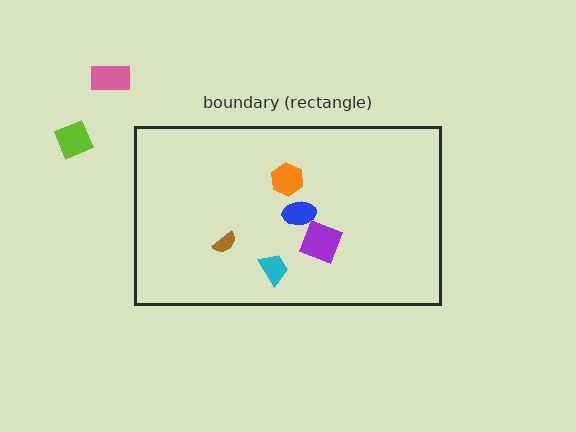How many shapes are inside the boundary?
5 inside, 2 outside.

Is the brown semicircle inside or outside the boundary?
Inside.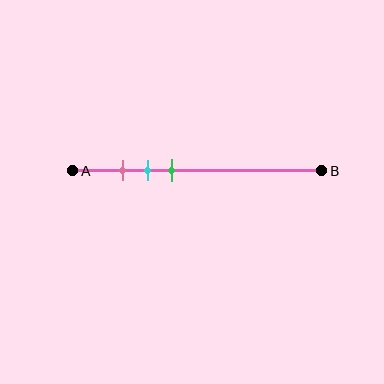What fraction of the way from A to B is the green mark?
The green mark is approximately 40% (0.4) of the way from A to B.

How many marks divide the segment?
There are 3 marks dividing the segment.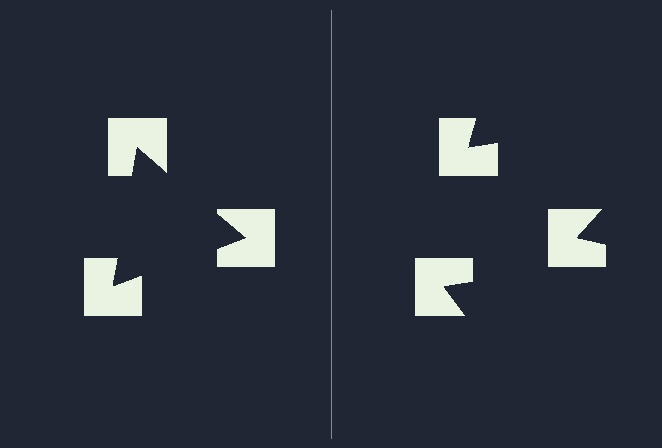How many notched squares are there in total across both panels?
6 — 3 on each side.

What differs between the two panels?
The notched squares are positioned identically on both sides; only the wedge orientations differ. On the left they align to a triangle; on the right they are misaligned.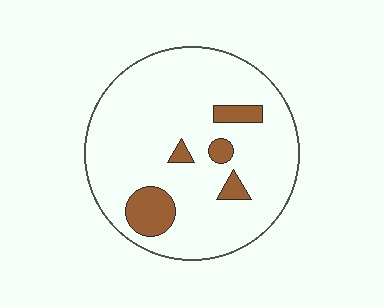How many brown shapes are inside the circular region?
5.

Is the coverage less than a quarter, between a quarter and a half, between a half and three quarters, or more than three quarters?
Less than a quarter.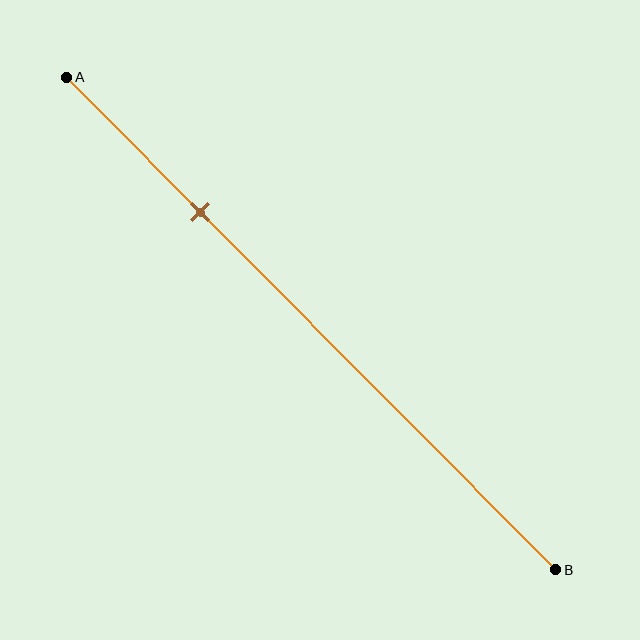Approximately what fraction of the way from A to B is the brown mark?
The brown mark is approximately 25% of the way from A to B.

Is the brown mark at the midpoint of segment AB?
No, the mark is at about 25% from A, not at the 50% midpoint.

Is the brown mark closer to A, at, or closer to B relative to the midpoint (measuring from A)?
The brown mark is closer to point A than the midpoint of segment AB.